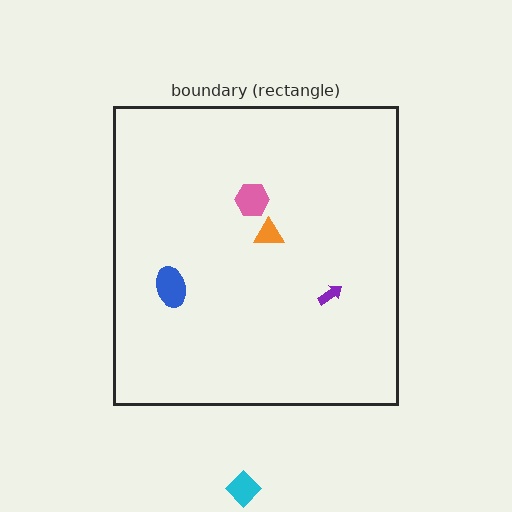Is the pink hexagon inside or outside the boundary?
Inside.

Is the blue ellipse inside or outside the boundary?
Inside.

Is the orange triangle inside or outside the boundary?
Inside.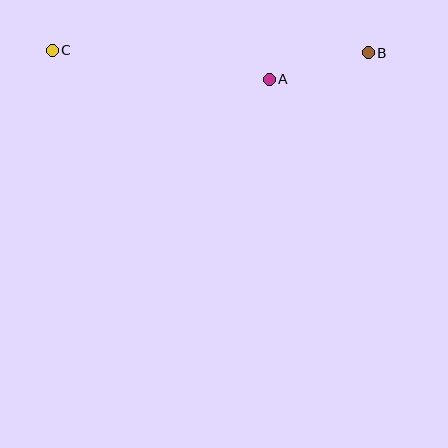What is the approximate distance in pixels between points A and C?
The distance between A and C is approximately 219 pixels.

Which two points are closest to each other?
Points A and B are closest to each other.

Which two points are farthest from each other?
Points B and C are farthest from each other.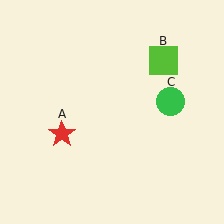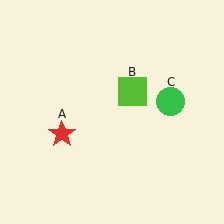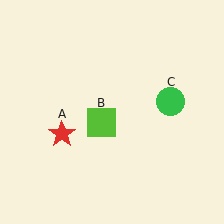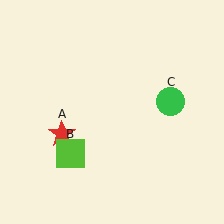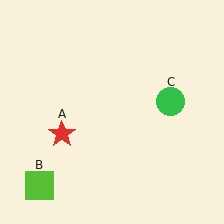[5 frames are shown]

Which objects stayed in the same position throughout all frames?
Red star (object A) and green circle (object C) remained stationary.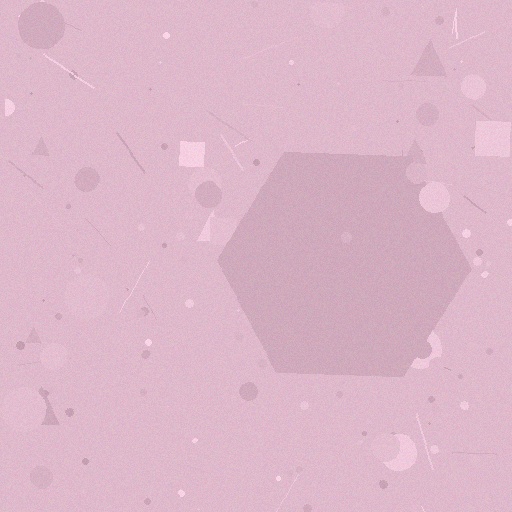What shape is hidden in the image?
A hexagon is hidden in the image.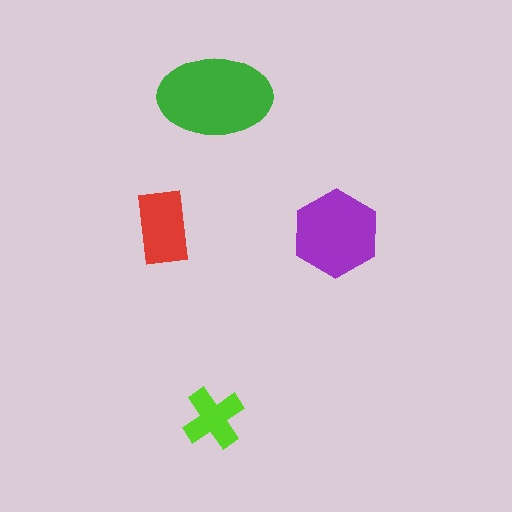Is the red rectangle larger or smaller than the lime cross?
Larger.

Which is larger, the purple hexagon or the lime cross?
The purple hexagon.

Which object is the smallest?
The lime cross.